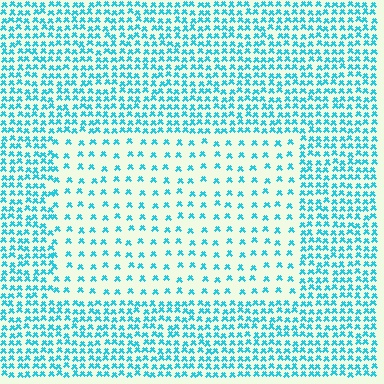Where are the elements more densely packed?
The elements are more densely packed outside the rectangle boundary.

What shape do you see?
I see a rectangle.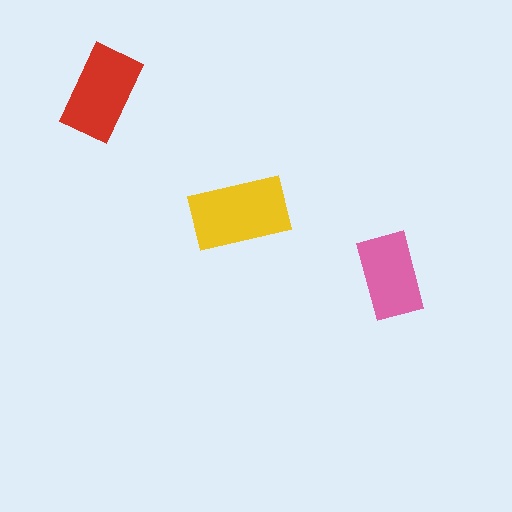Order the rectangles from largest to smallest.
the yellow one, the red one, the pink one.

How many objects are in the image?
There are 3 objects in the image.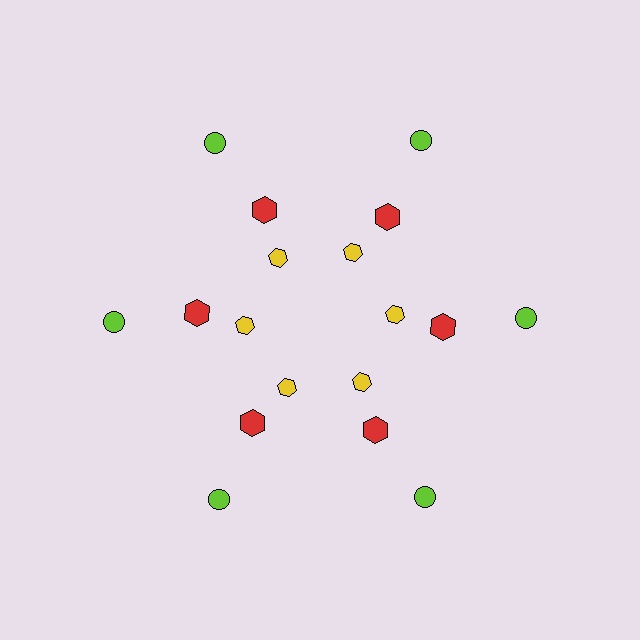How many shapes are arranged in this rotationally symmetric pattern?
There are 18 shapes, arranged in 6 groups of 3.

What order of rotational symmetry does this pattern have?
This pattern has 6-fold rotational symmetry.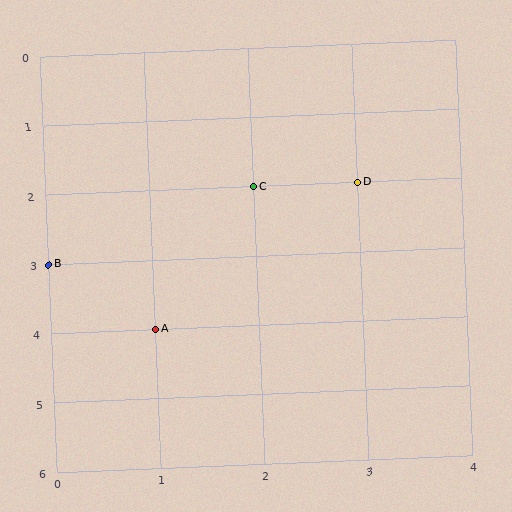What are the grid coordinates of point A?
Point A is at grid coordinates (1, 4).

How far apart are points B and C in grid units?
Points B and C are 2 columns and 1 row apart (about 2.2 grid units diagonally).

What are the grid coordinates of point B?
Point B is at grid coordinates (0, 3).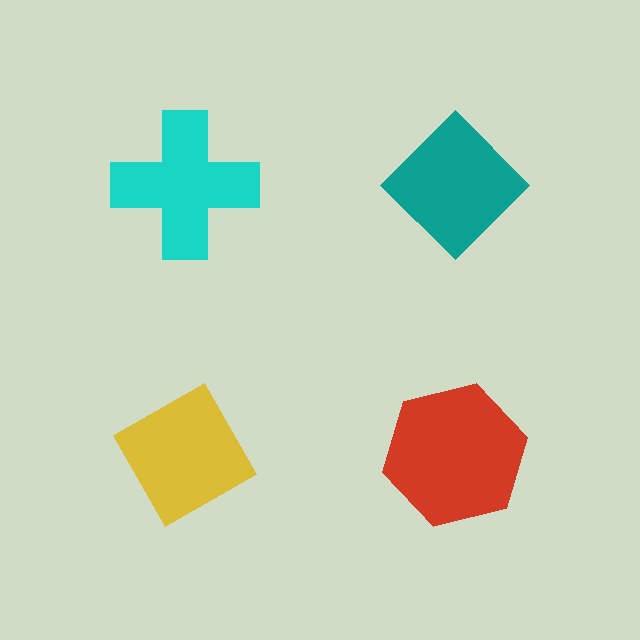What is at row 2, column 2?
A red hexagon.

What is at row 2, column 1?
A yellow diamond.